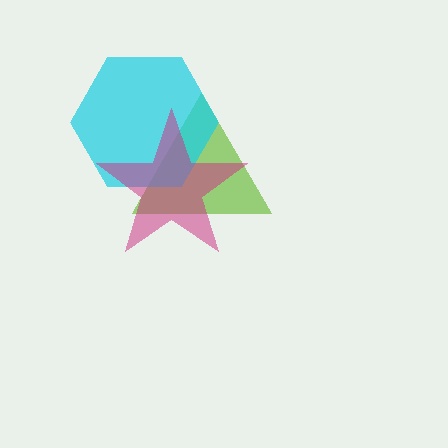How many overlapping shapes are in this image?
There are 3 overlapping shapes in the image.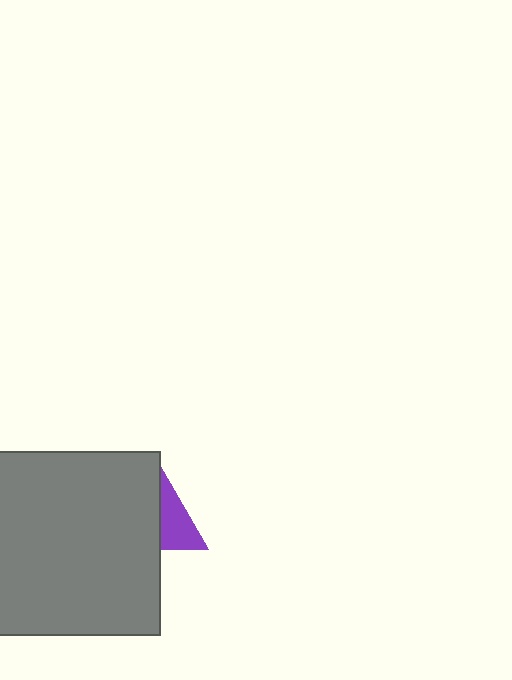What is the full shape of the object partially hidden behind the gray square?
The partially hidden object is a purple triangle.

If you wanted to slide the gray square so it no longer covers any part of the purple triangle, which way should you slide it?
Slide it left — that is the most direct way to separate the two shapes.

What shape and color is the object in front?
The object in front is a gray square.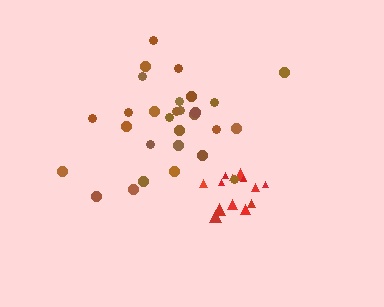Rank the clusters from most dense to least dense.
red, brown.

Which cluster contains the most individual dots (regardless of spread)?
Brown (29).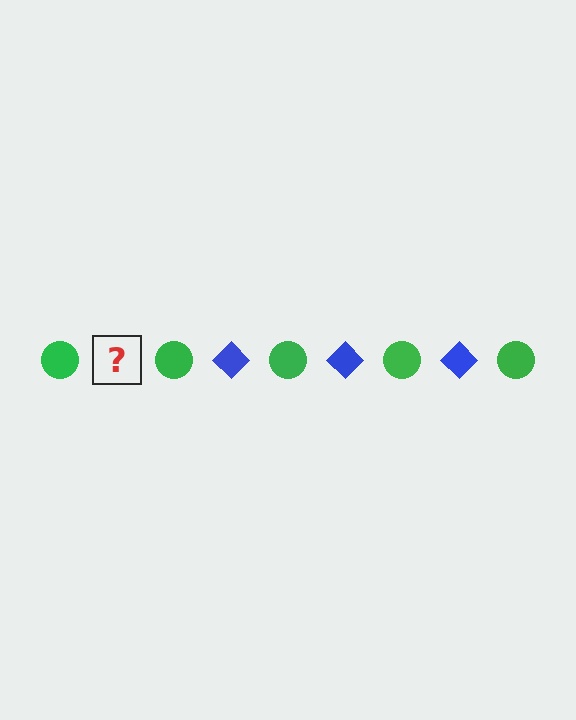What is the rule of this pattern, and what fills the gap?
The rule is that the pattern alternates between green circle and blue diamond. The gap should be filled with a blue diamond.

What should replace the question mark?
The question mark should be replaced with a blue diamond.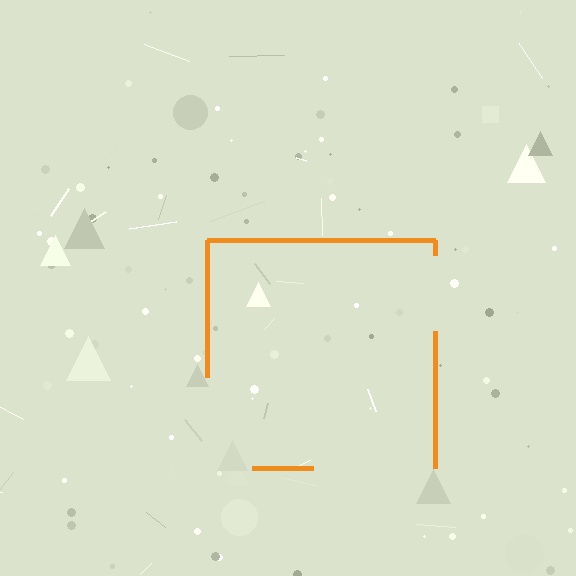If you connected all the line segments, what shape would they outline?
They would outline a square.